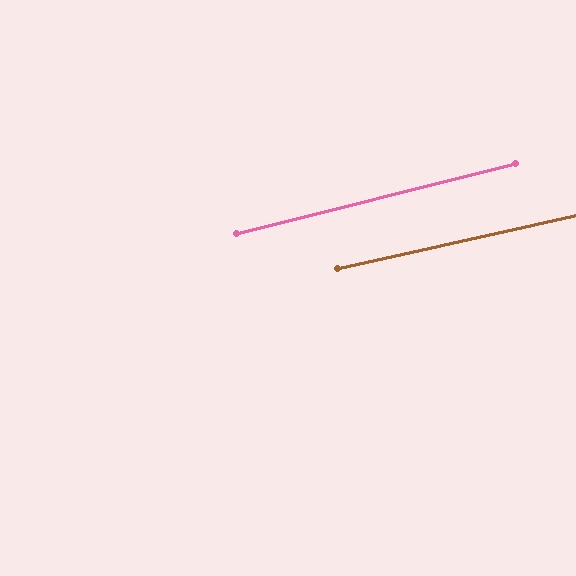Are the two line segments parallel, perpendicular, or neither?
Parallel — their directions differ by only 1.7°.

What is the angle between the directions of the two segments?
Approximately 2 degrees.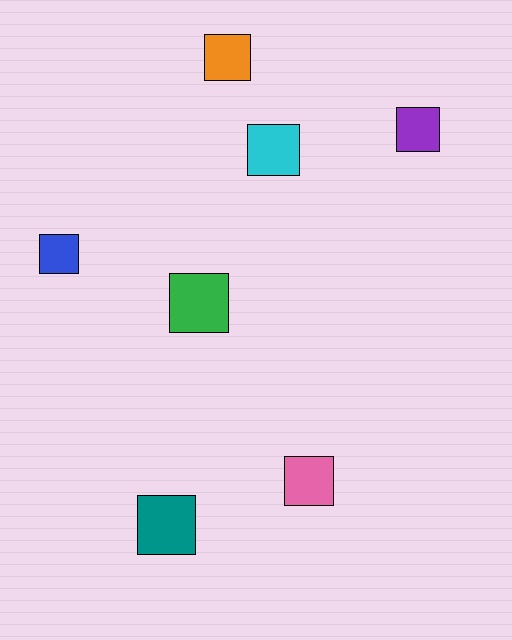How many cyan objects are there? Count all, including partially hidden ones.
There is 1 cyan object.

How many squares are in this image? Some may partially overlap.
There are 7 squares.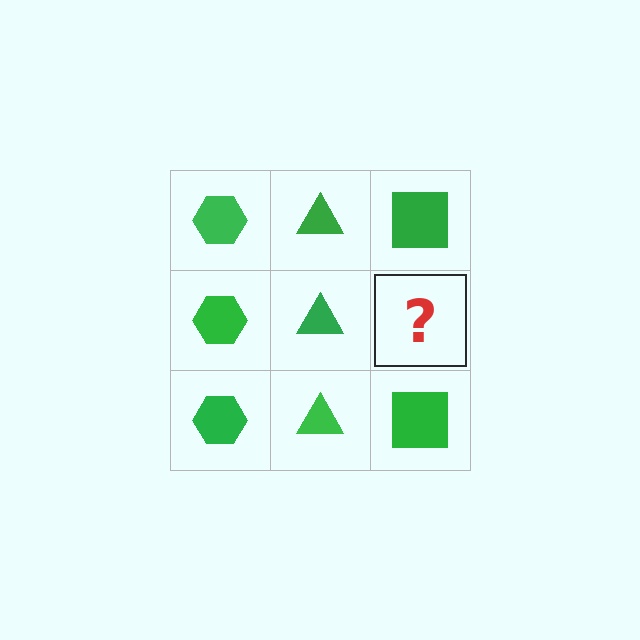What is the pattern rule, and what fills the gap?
The rule is that each column has a consistent shape. The gap should be filled with a green square.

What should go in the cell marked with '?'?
The missing cell should contain a green square.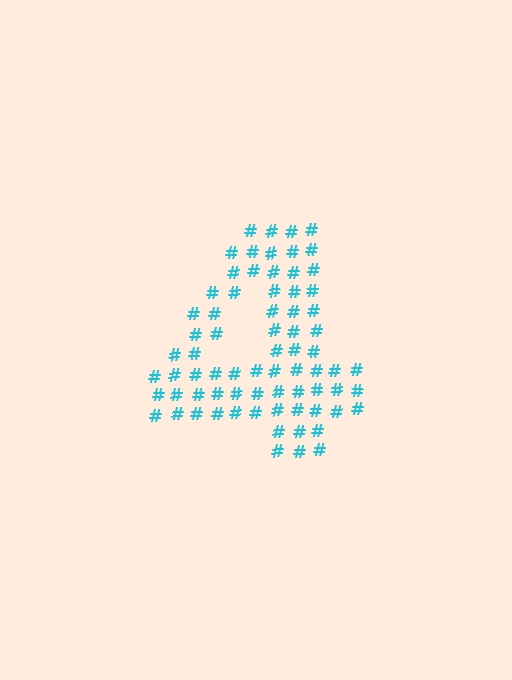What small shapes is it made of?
It is made of small hash symbols.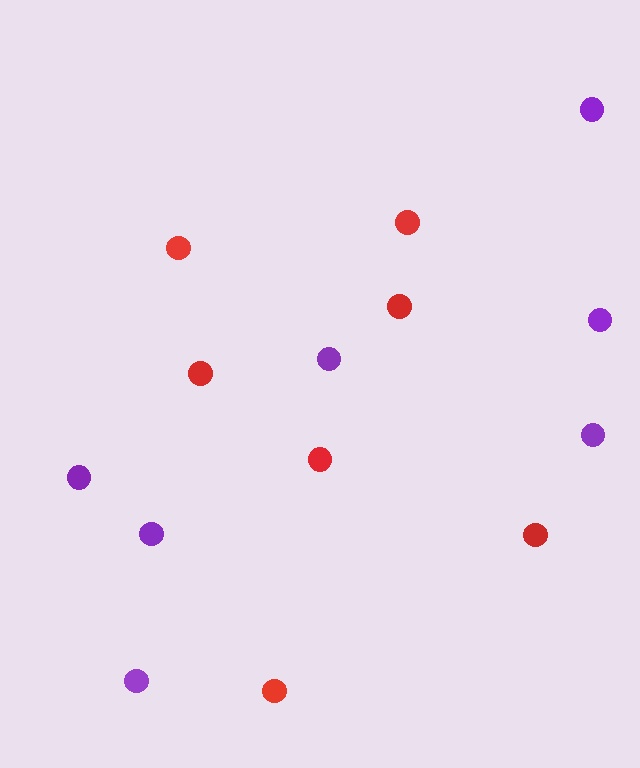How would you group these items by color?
There are 2 groups: one group of red circles (7) and one group of purple circles (7).